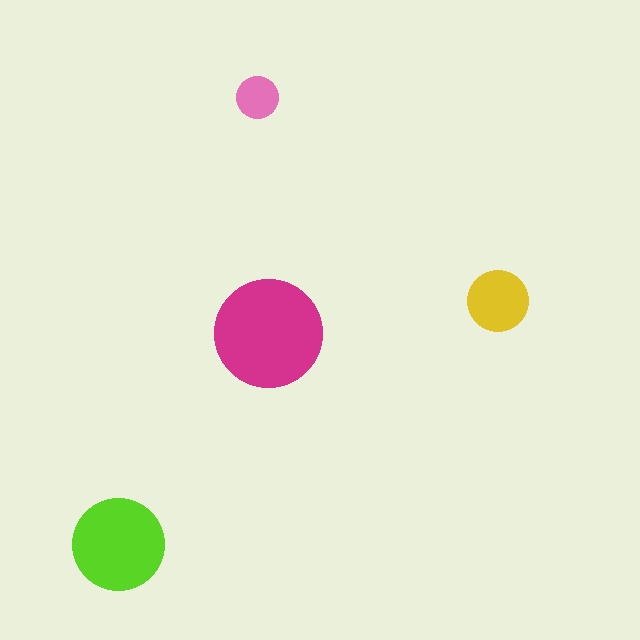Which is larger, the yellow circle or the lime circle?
The lime one.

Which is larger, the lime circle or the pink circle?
The lime one.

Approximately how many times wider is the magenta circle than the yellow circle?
About 2 times wider.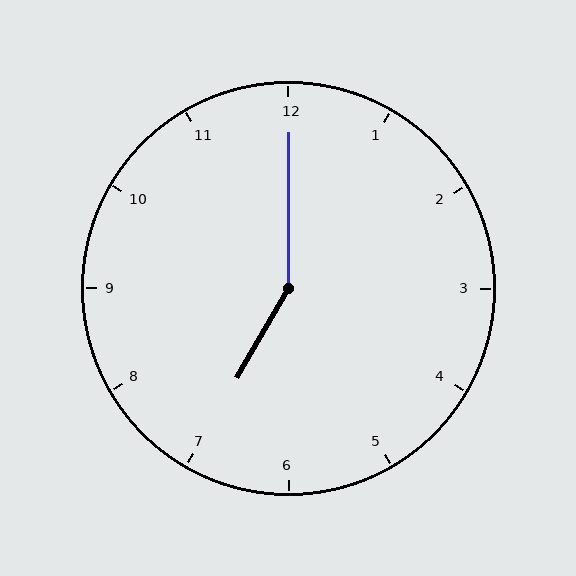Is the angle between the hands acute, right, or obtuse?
It is obtuse.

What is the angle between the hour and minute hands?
Approximately 150 degrees.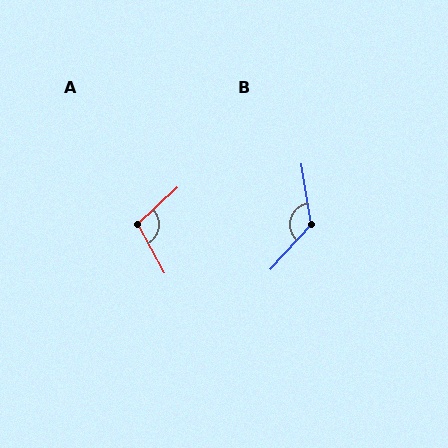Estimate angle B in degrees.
Approximately 128 degrees.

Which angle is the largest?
B, at approximately 128 degrees.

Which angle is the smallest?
A, at approximately 104 degrees.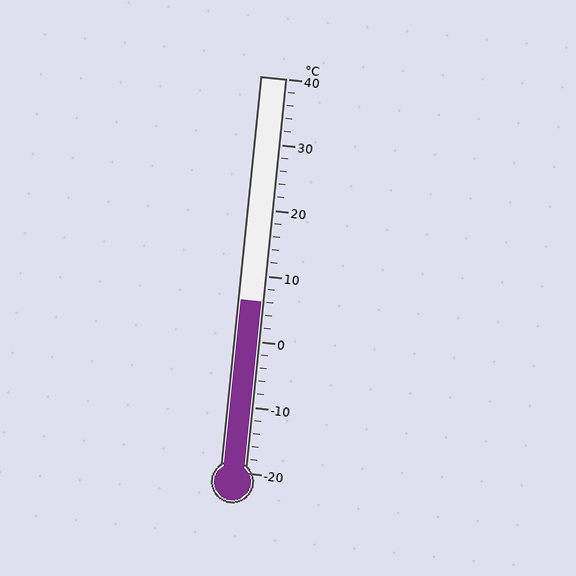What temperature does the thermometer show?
The thermometer shows approximately 6°C.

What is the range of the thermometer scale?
The thermometer scale ranges from -20°C to 40°C.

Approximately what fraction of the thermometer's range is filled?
The thermometer is filled to approximately 45% of its range.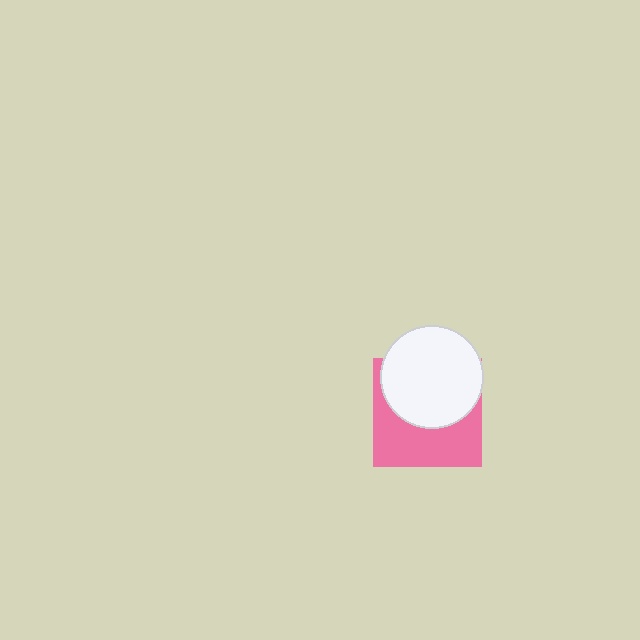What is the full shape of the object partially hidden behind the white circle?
The partially hidden object is a pink square.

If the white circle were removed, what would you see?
You would see the complete pink square.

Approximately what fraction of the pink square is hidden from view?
Roughly 52% of the pink square is hidden behind the white circle.